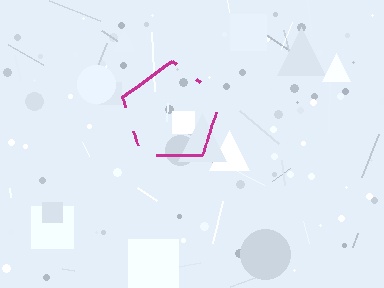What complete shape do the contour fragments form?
The contour fragments form a pentagon.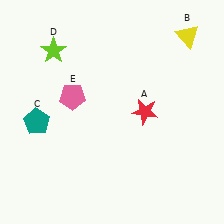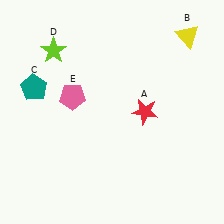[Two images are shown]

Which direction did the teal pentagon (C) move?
The teal pentagon (C) moved up.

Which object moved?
The teal pentagon (C) moved up.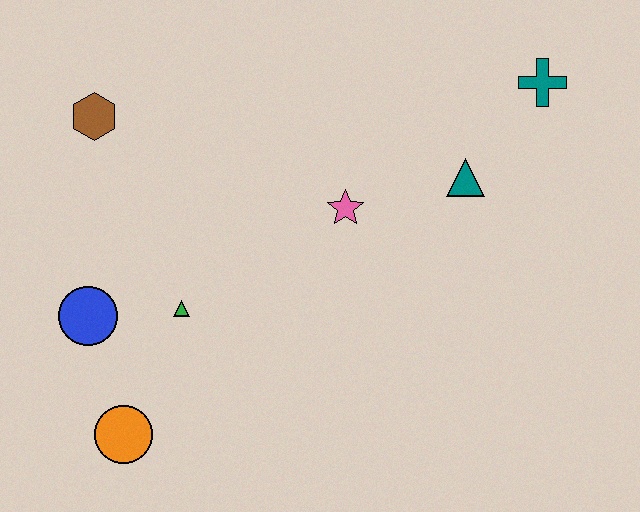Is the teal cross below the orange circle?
No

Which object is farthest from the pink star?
The orange circle is farthest from the pink star.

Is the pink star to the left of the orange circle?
No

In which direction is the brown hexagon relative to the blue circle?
The brown hexagon is above the blue circle.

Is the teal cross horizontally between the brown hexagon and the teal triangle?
No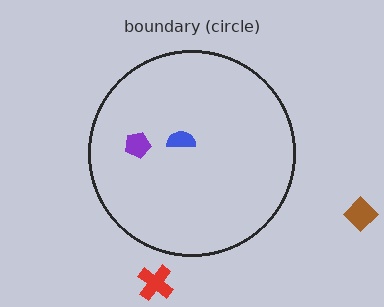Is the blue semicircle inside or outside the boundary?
Inside.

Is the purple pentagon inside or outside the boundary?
Inside.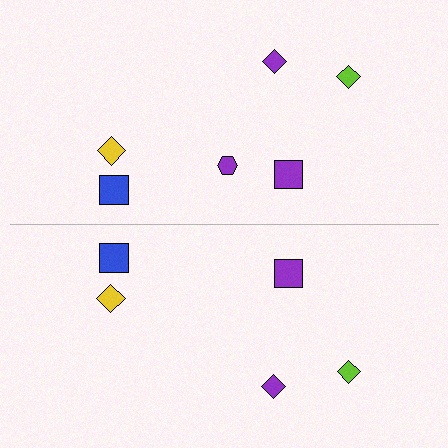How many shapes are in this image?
There are 11 shapes in this image.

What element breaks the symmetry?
A purple hexagon is missing from the bottom side.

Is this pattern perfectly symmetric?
No, the pattern is not perfectly symmetric. A purple hexagon is missing from the bottom side.